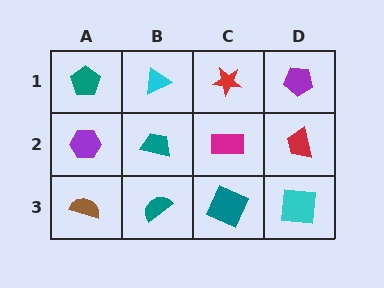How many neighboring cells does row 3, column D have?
2.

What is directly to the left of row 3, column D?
A teal square.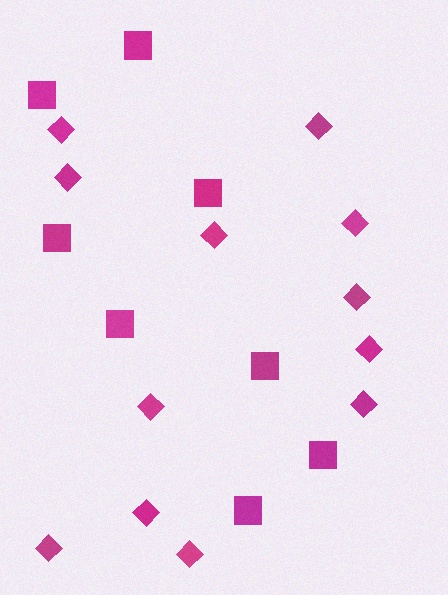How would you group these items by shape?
There are 2 groups: one group of diamonds (12) and one group of squares (8).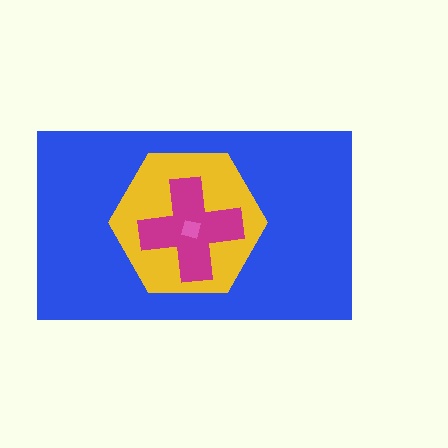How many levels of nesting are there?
4.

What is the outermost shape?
The blue rectangle.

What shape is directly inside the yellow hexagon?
The magenta cross.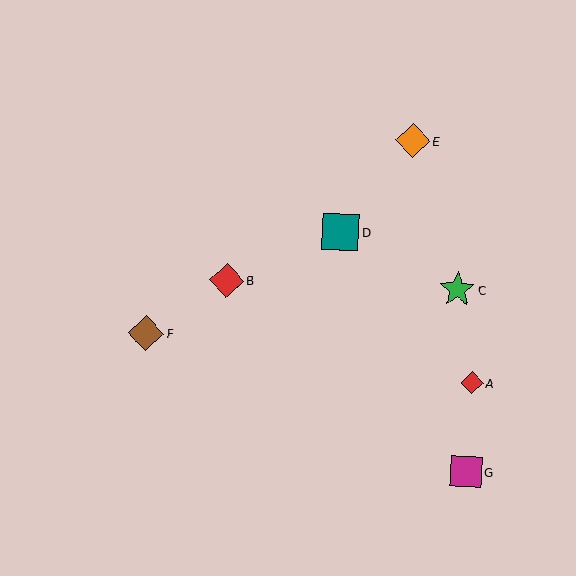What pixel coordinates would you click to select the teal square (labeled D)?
Click at (341, 232) to select the teal square D.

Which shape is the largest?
The teal square (labeled D) is the largest.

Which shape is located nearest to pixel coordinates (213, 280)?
The red diamond (labeled B) at (227, 280) is nearest to that location.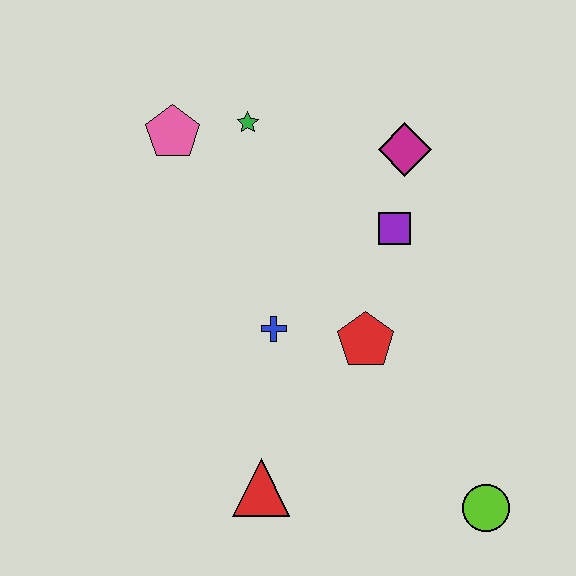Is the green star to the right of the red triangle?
No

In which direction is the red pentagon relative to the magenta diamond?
The red pentagon is below the magenta diamond.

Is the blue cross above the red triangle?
Yes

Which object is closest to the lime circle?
The red pentagon is closest to the lime circle.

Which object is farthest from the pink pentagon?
The lime circle is farthest from the pink pentagon.